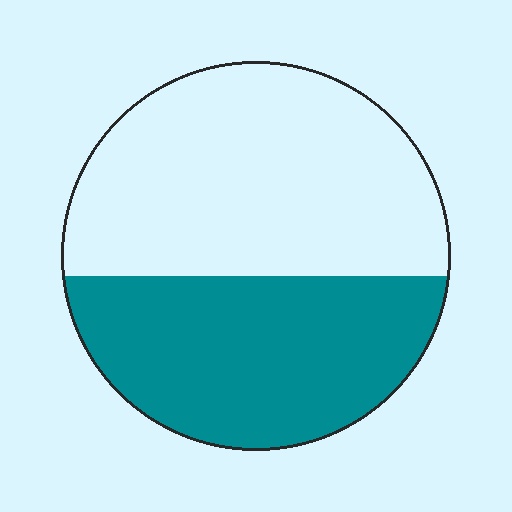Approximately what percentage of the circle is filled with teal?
Approximately 45%.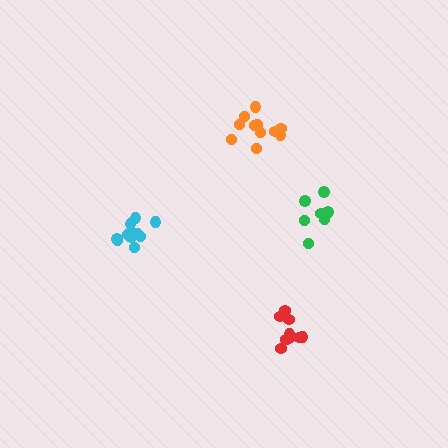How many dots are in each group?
Group 1: 11 dots, Group 2: 11 dots, Group 3: 8 dots, Group 4: 10 dots (40 total).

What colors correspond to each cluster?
The clusters are colored: cyan, orange, green, red.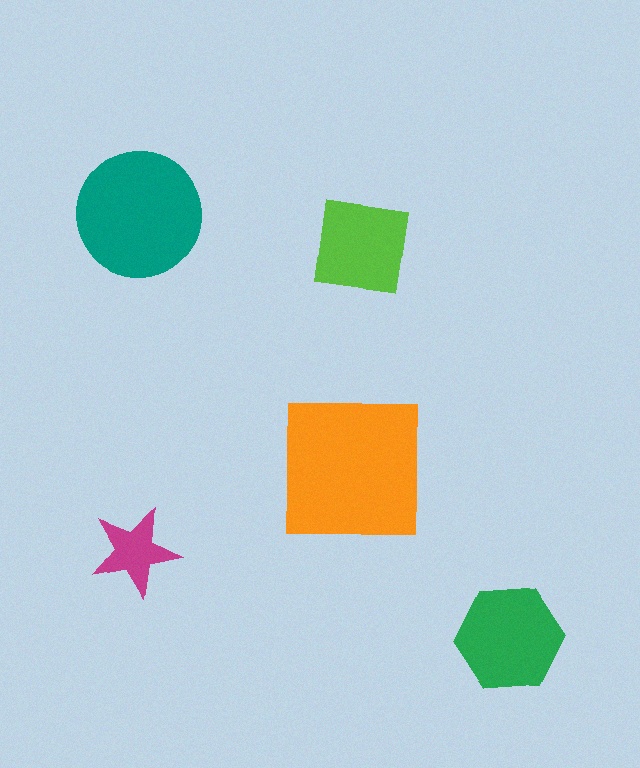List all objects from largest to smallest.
The orange square, the teal circle, the green hexagon, the lime square, the magenta star.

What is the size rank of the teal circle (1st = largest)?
2nd.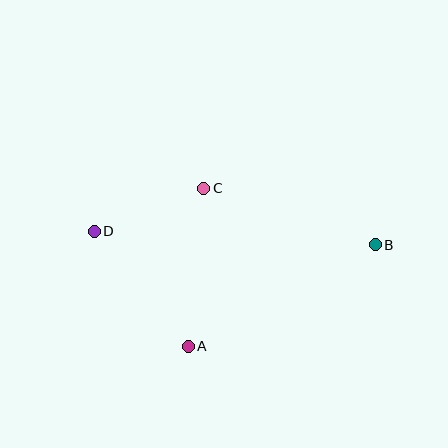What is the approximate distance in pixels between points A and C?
The distance between A and C is approximately 159 pixels.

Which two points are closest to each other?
Points C and D are closest to each other.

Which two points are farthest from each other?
Points B and D are farthest from each other.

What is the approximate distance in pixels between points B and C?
The distance between B and C is approximately 180 pixels.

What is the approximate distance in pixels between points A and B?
The distance between A and B is approximately 213 pixels.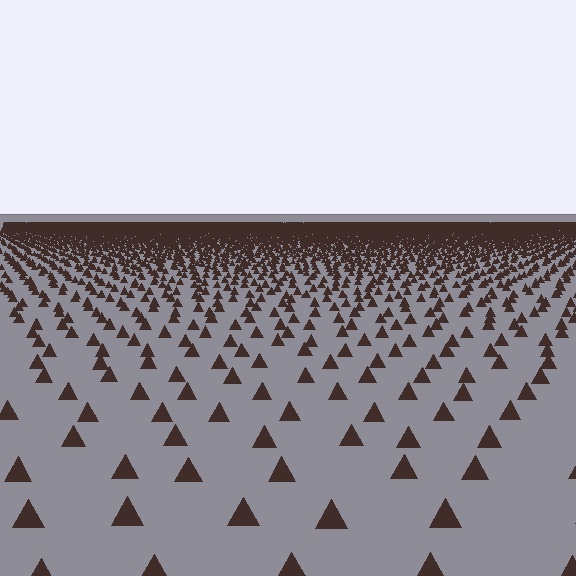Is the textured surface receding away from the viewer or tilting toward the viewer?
The surface is receding away from the viewer. Texture elements get smaller and denser toward the top.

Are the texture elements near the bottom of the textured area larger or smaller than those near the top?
Larger. Near the bottom, elements are closer to the viewer and appear at a bigger on-screen size.